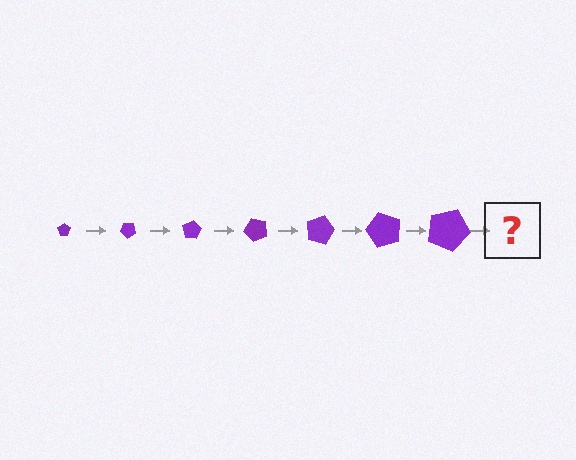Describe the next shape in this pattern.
It should be a pentagon, larger than the previous one and rotated 280 degrees from the start.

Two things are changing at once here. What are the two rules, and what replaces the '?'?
The two rules are that the pentagon grows larger each step and it rotates 40 degrees each step. The '?' should be a pentagon, larger than the previous one and rotated 280 degrees from the start.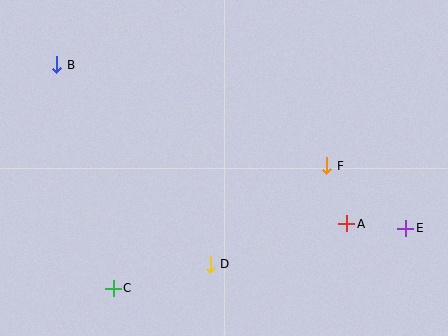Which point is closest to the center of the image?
Point D at (210, 264) is closest to the center.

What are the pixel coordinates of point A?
Point A is at (347, 224).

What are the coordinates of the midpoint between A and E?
The midpoint between A and E is at (376, 226).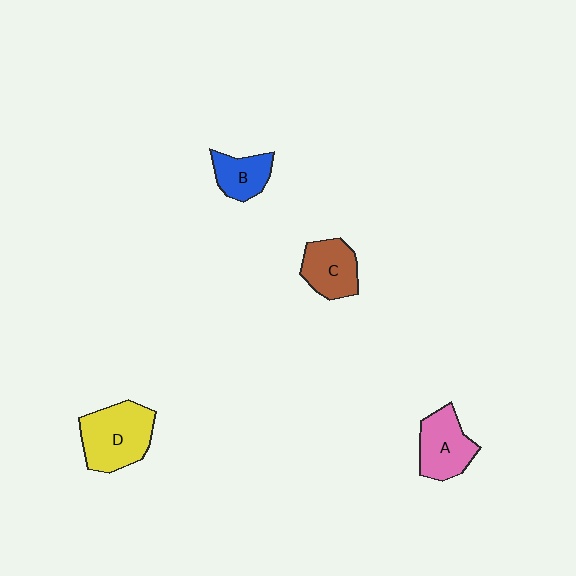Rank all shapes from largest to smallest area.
From largest to smallest: D (yellow), A (pink), C (brown), B (blue).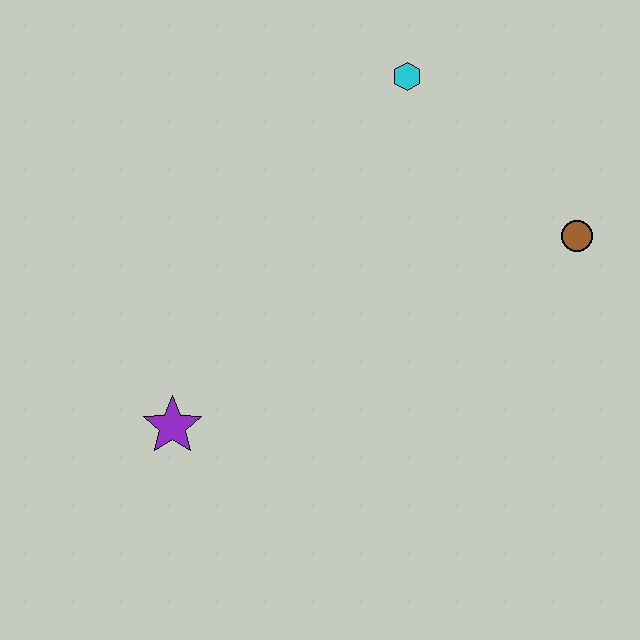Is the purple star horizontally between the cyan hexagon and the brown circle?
No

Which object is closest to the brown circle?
The cyan hexagon is closest to the brown circle.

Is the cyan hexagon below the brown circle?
No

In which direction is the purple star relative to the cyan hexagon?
The purple star is below the cyan hexagon.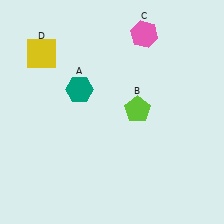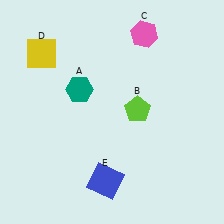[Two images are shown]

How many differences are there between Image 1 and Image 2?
There is 1 difference between the two images.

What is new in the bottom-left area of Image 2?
A blue square (E) was added in the bottom-left area of Image 2.